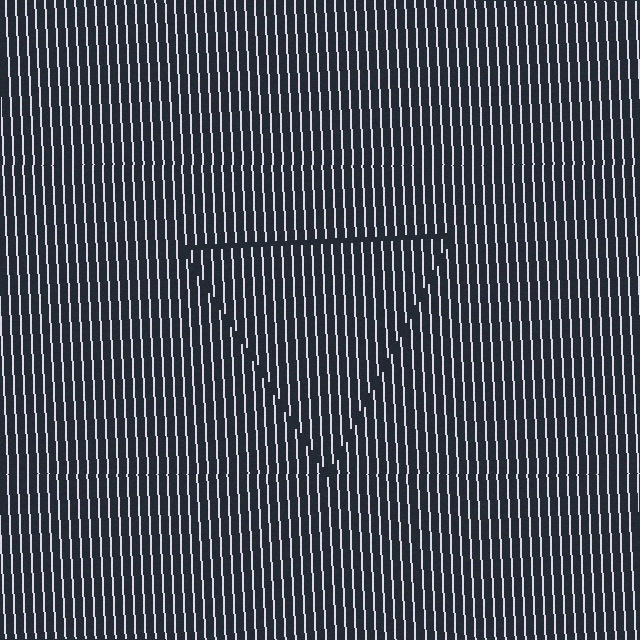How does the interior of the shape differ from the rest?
The interior of the shape contains the same grating, shifted by half a period — the contour is defined by the phase discontinuity where line-ends from the inner and outer gratings abut.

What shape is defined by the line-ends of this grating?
An illusory triangle. The interior of the shape contains the same grating, shifted by half a period — the contour is defined by the phase discontinuity where line-ends from the inner and outer gratings abut.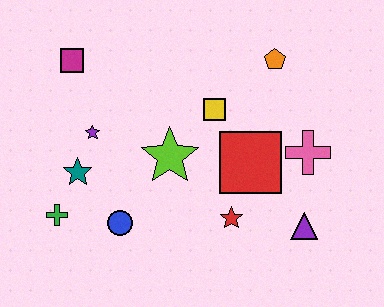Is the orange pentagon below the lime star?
No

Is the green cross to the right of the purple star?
No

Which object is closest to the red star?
The red square is closest to the red star.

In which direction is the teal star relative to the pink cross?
The teal star is to the left of the pink cross.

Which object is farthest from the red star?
The magenta square is farthest from the red star.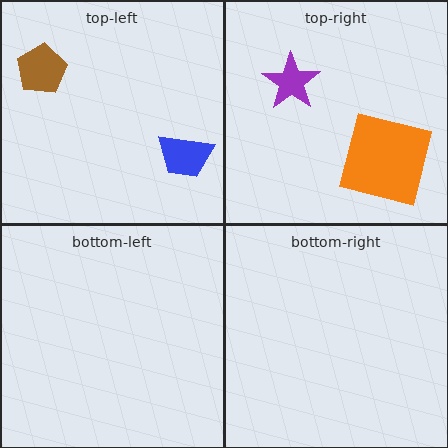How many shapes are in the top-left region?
2.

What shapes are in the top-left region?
The brown pentagon, the blue trapezoid.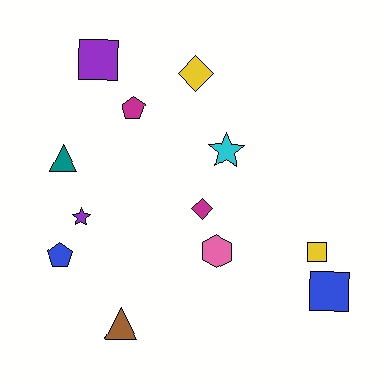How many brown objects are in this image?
There is 1 brown object.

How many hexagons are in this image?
There is 1 hexagon.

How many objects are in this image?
There are 12 objects.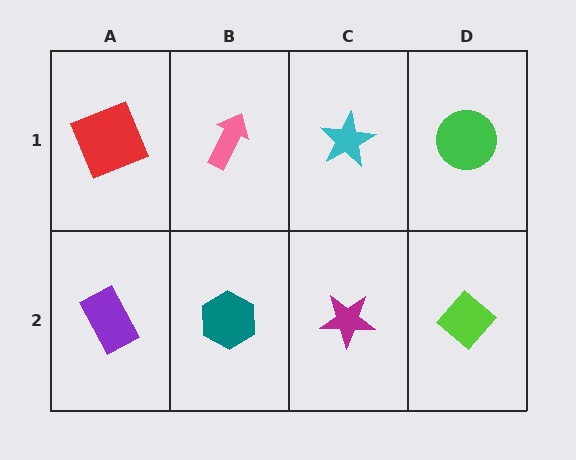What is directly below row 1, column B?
A teal hexagon.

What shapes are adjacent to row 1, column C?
A magenta star (row 2, column C), a pink arrow (row 1, column B), a green circle (row 1, column D).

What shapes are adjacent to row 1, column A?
A purple rectangle (row 2, column A), a pink arrow (row 1, column B).